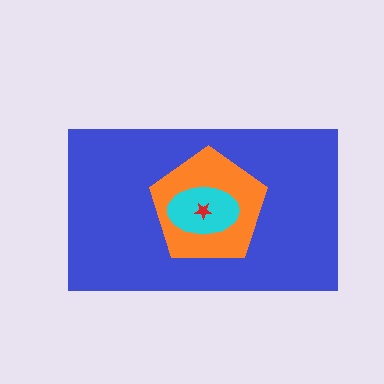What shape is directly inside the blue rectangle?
The orange pentagon.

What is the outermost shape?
The blue rectangle.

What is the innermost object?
The red star.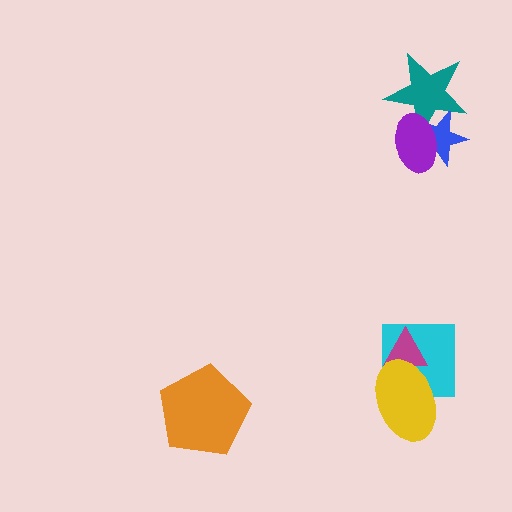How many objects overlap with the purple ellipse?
2 objects overlap with the purple ellipse.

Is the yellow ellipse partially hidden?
No, no other shape covers it.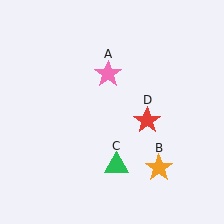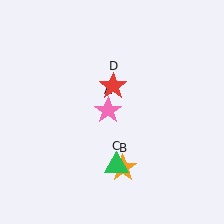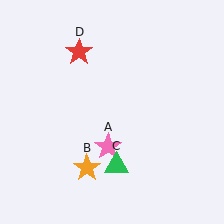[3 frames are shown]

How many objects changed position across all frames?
3 objects changed position: pink star (object A), orange star (object B), red star (object D).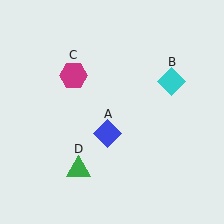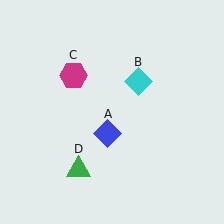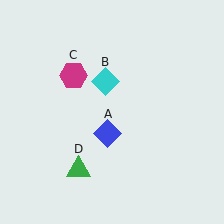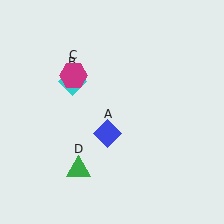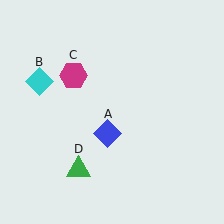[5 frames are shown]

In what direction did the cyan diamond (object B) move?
The cyan diamond (object B) moved left.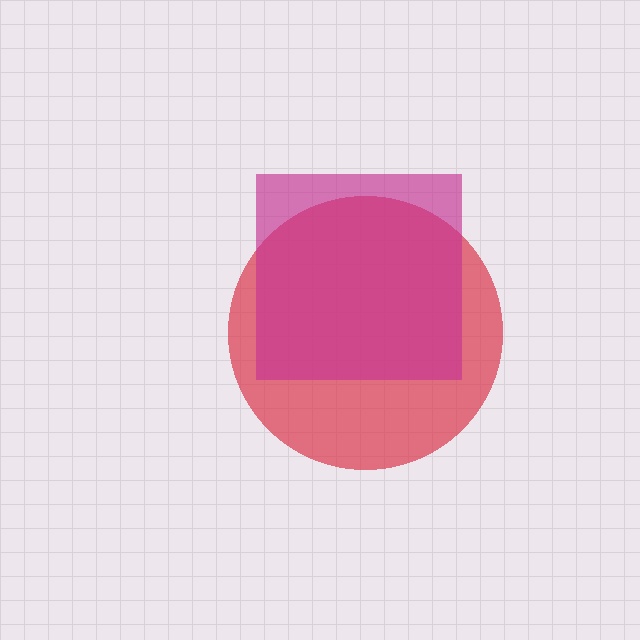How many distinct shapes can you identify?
There are 2 distinct shapes: a red circle, a magenta square.